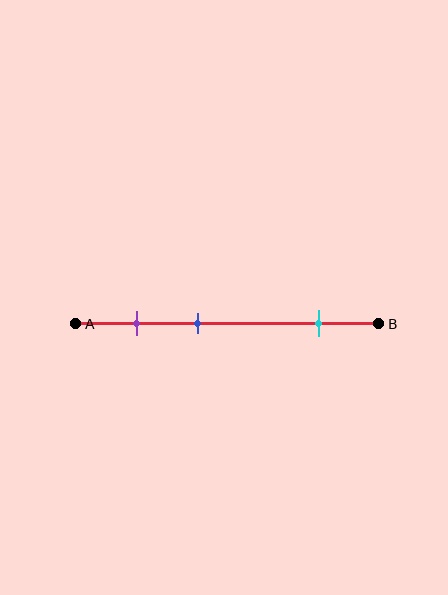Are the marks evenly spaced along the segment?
No, the marks are not evenly spaced.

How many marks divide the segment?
There are 3 marks dividing the segment.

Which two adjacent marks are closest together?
The purple and blue marks are the closest adjacent pair.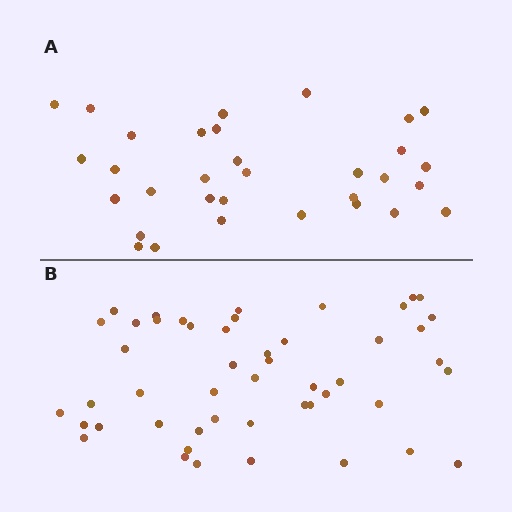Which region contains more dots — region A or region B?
Region B (the bottom region) has more dots.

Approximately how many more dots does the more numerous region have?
Region B has approximately 15 more dots than region A.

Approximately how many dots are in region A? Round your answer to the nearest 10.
About 30 dots. (The exact count is 32, which rounds to 30.)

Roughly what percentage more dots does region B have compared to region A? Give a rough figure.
About 55% more.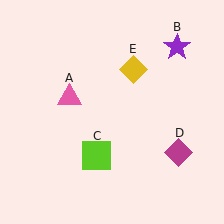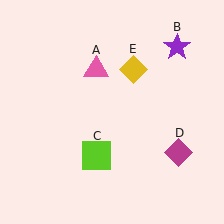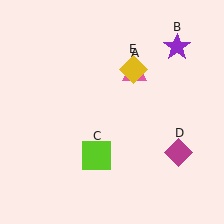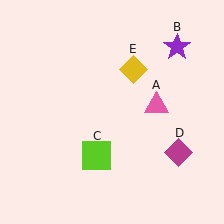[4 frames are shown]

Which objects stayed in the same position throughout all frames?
Purple star (object B) and lime square (object C) and magenta diamond (object D) and yellow diamond (object E) remained stationary.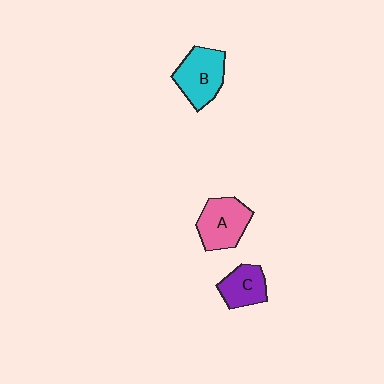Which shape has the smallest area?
Shape C (purple).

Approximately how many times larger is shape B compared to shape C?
Approximately 1.4 times.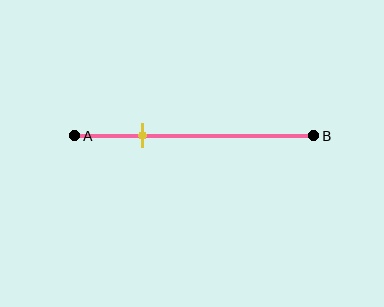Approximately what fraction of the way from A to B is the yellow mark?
The yellow mark is approximately 30% of the way from A to B.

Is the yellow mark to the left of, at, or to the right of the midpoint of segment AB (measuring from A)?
The yellow mark is to the left of the midpoint of segment AB.